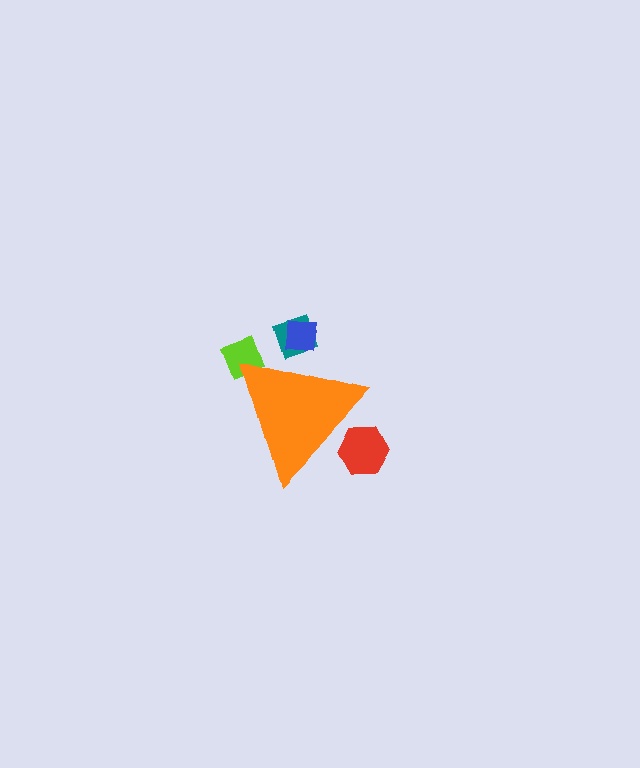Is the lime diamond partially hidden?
Yes, the lime diamond is partially hidden behind the orange triangle.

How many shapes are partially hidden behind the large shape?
4 shapes are partially hidden.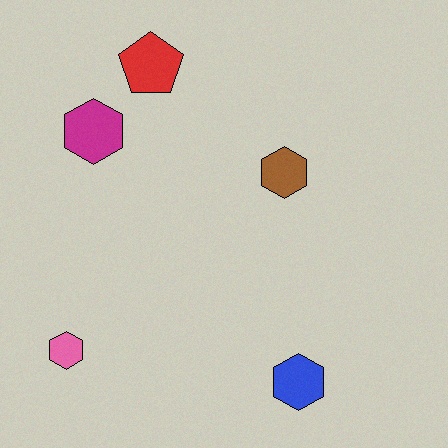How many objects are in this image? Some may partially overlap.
There are 5 objects.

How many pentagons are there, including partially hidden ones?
There is 1 pentagon.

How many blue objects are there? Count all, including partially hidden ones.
There is 1 blue object.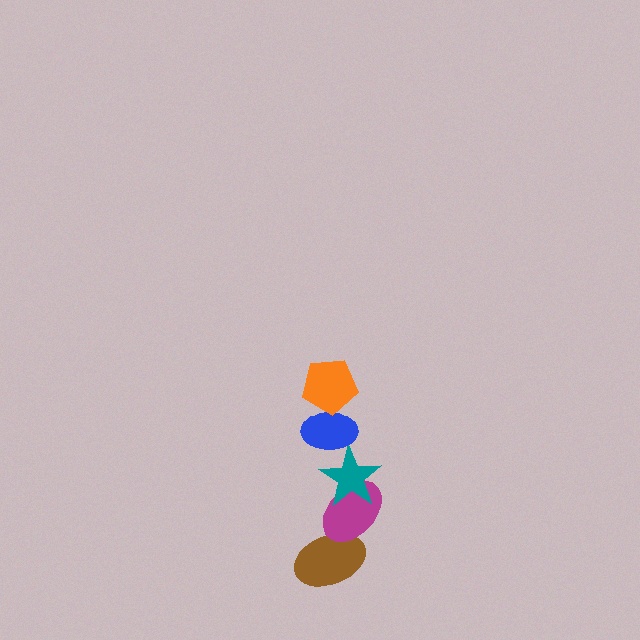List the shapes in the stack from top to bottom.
From top to bottom: the orange pentagon, the blue ellipse, the teal star, the magenta ellipse, the brown ellipse.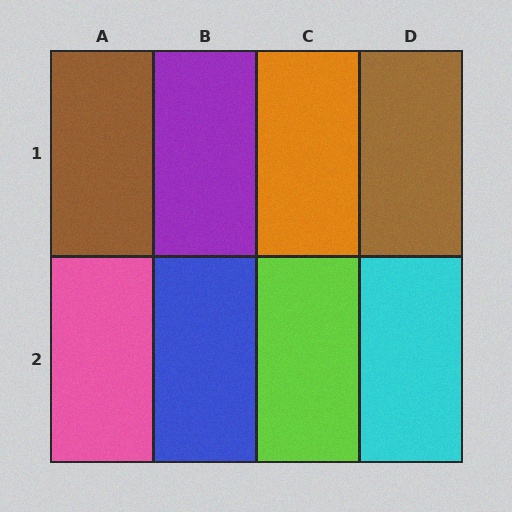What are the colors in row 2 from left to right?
Pink, blue, lime, cyan.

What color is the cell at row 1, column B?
Purple.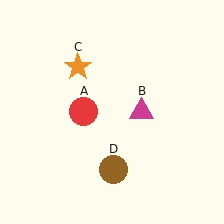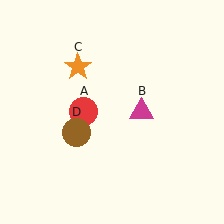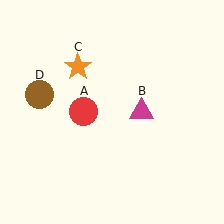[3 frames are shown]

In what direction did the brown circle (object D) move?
The brown circle (object D) moved up and to the left.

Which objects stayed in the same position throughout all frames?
Red circle (object A) and magenta triangle (object B) and orange star (object C) remained stationary.